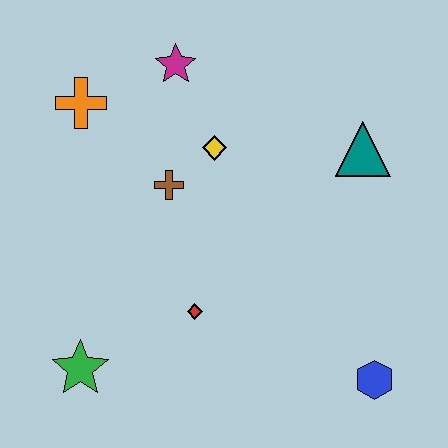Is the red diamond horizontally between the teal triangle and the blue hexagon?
No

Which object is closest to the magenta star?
The yellow diamond is closest to the magenta star.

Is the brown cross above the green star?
Yes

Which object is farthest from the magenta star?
The blue hexagon is farthest from the magenta star.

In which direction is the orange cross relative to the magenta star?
The orange cross is to the left of the magenta star.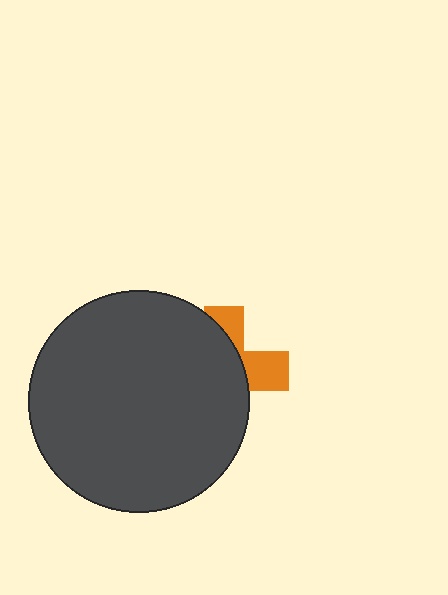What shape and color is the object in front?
The object in front is a dark gray circle.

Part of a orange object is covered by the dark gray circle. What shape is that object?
It is a cross.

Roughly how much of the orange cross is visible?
A small part of it is visible (roughly 32%).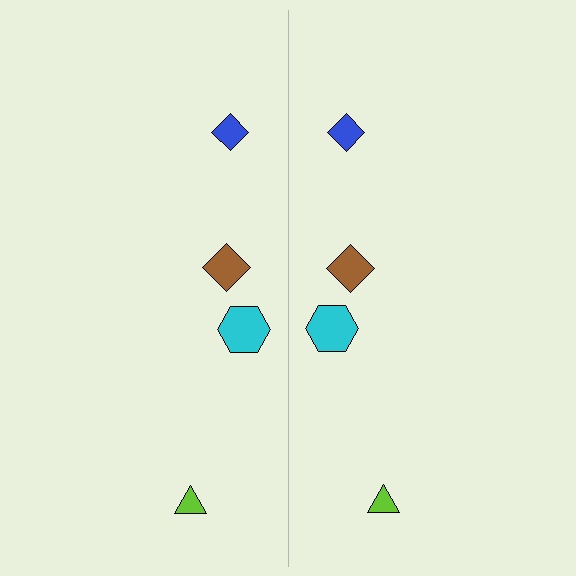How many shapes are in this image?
There are 8 shapes in this image.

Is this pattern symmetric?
Yes, this pattern has bilateral (reflection) symmetry.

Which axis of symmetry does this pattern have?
The pattern has a vertical axis of symmetry running through the center of the image.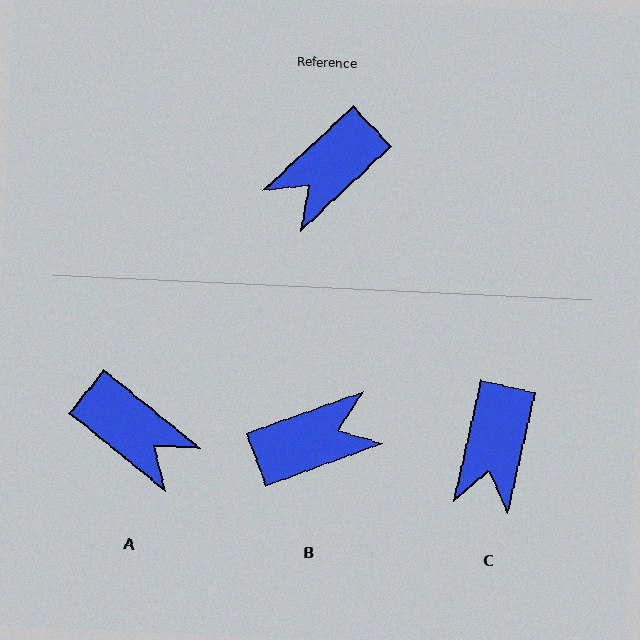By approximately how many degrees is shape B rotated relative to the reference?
Approximately 157 degrees counter-clockwise.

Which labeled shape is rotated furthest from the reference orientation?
B, about 157 degrees away.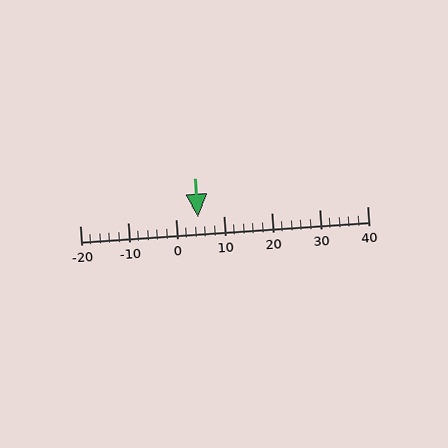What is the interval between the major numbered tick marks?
The major tick marks are spaced 10 units apart.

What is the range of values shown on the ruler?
The ruler shows values from -20 to 40.